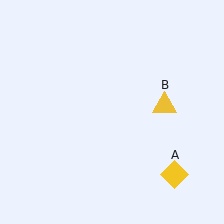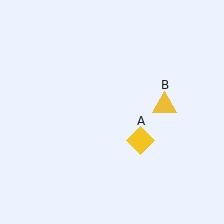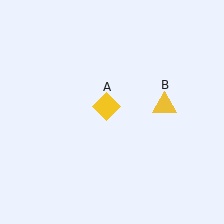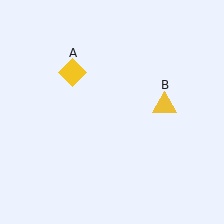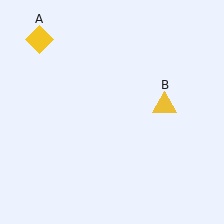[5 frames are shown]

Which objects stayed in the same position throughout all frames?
Yellow triangle (object B) remained stationary.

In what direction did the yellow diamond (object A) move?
The yellow diamond (object A) moved up and to the left.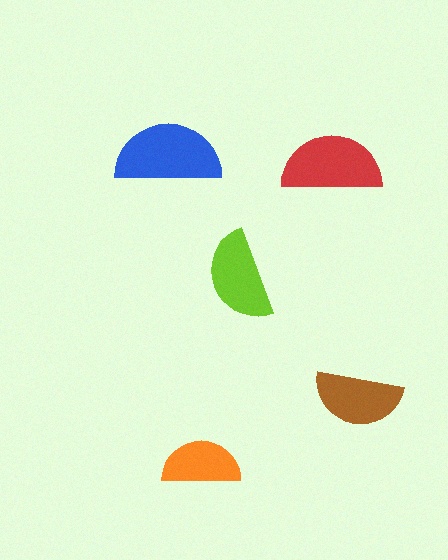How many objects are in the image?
There are 5 objects in the image.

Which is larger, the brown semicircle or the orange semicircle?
The brown one.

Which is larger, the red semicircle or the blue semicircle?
The blue one.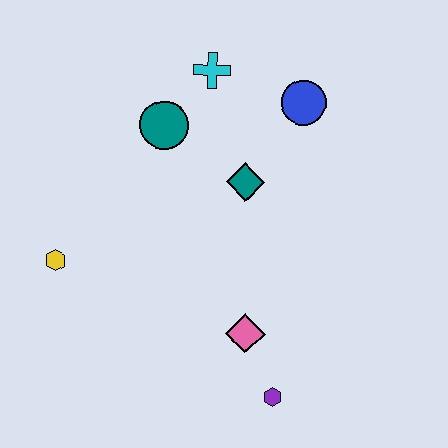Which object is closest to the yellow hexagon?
The teal circle is closest to the yellow hexagon.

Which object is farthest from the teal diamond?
The purple hexagon is farthest from the teal diamond.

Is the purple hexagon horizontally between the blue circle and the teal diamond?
Yes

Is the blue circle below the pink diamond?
No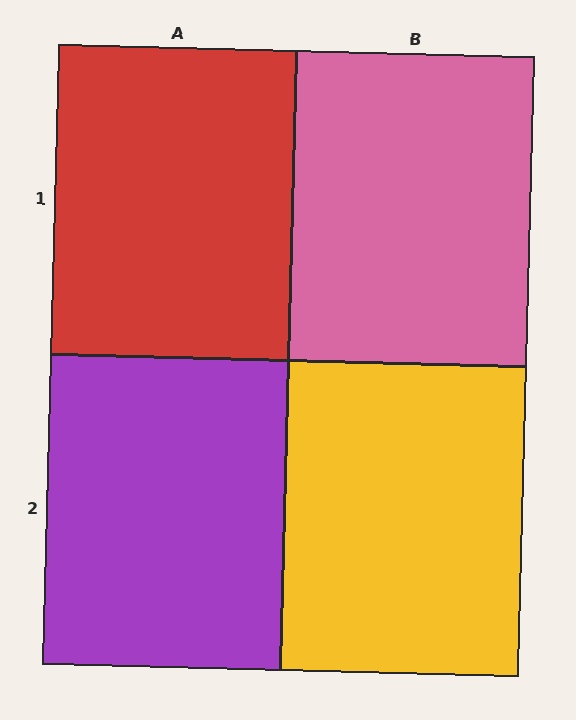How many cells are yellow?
1 cell is yellow.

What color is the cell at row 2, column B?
Yellow.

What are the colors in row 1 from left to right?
Red, pink.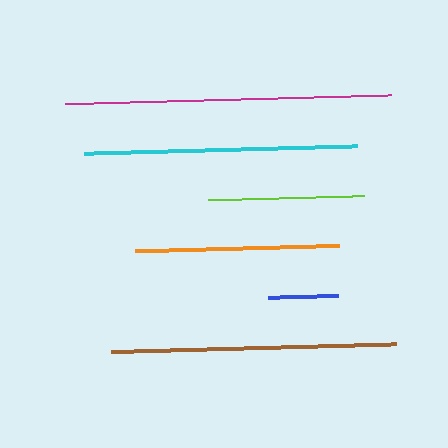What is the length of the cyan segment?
The cyan segment is approximately 273 pixels long.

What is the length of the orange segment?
The orange segment is approximately 203 pixels long.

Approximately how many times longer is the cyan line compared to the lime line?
The cyan line is approximately 1.7 times the length of the lime line.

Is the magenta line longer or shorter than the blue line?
The magenta line is longer than the blue line.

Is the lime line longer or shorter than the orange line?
The orange line is longer than the lime line.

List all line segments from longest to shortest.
From longest to shortest: magenta, brown, cyan, orange, lime, blue.